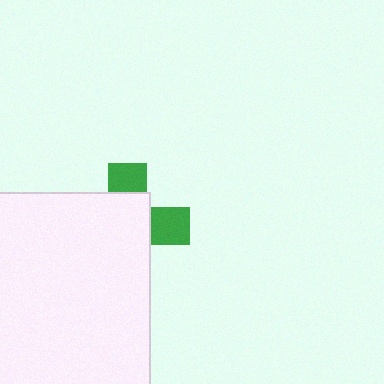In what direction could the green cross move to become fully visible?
The green cross could move toward the upper-right. That would shift it out from behind the white rectangle entirely.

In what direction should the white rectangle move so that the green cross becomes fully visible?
The white rectangle should move toward the lower-left. That is the shortest direction to clear the overlap and leave the green cross fully visible.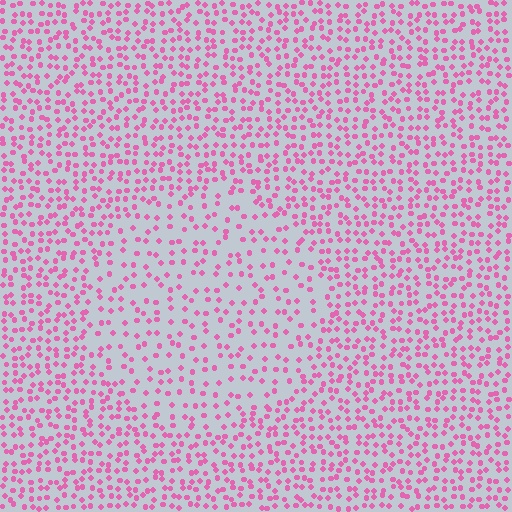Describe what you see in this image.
The image contains small pink elements arranged at two different densities. A circle-shaped region is visible where the elements are less densely packed than the surrounding area.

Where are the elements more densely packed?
The elements are more densely packed outside the circle boundary.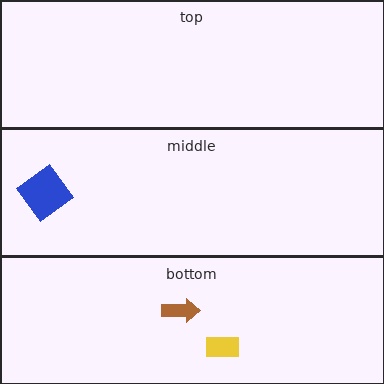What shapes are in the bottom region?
The brown arrow, the yellow rectangle.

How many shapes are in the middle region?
1.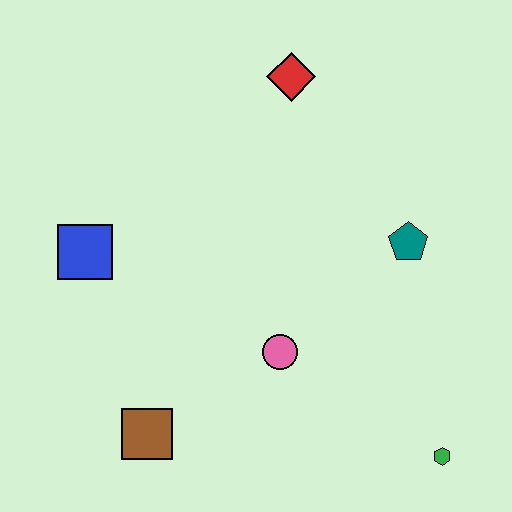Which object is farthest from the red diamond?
The green hexagon is farthest from the red diamond.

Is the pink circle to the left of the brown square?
No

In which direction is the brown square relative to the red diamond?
The brown square is below the red diamond.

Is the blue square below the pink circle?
No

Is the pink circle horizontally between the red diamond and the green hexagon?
No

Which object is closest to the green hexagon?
The pink circle is closest to the green hexagon.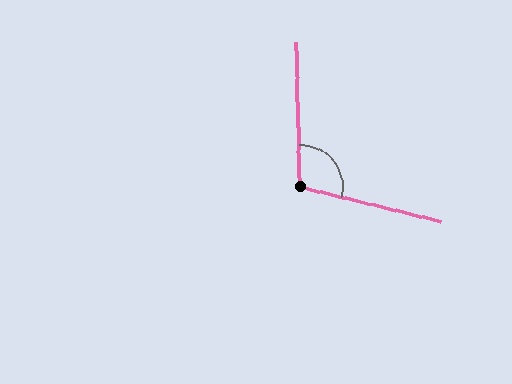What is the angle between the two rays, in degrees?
Approximately 105 degrees.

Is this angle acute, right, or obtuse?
It is obtuse.